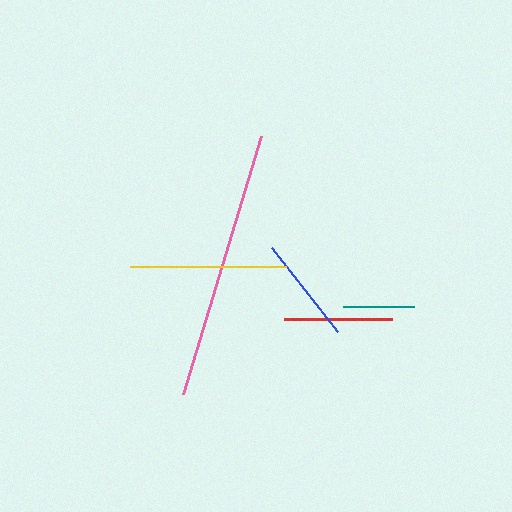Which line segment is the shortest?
The teal line is the shortest at approximately 71 pixels.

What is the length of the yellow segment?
The yellow segment is approximately 156 pixels long.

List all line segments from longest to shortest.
From longest to shortest: pink, yellow, red, blue, teal.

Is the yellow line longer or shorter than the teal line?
The yellow line is longer than the teal line.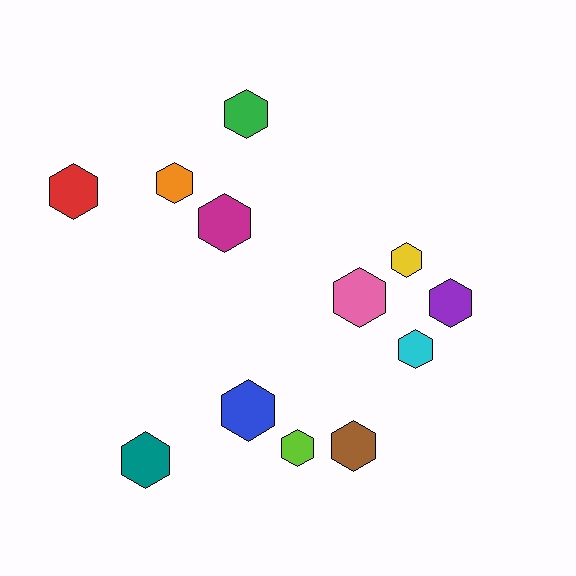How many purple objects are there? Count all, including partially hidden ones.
There is 1 purple object.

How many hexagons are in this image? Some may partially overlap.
There are 12 hexagons.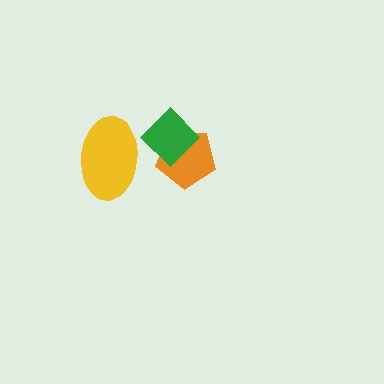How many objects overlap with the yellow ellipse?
1 object overlaps with the yellow ellipse.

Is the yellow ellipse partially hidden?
No, no other shape covers it.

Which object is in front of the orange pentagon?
The green diamond is in front of the orange pentagon.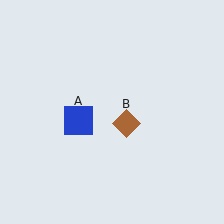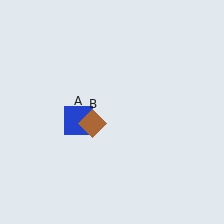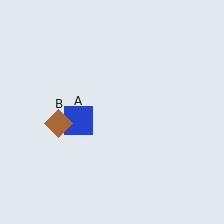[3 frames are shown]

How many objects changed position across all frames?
1 object changed position: brown diamond (object B).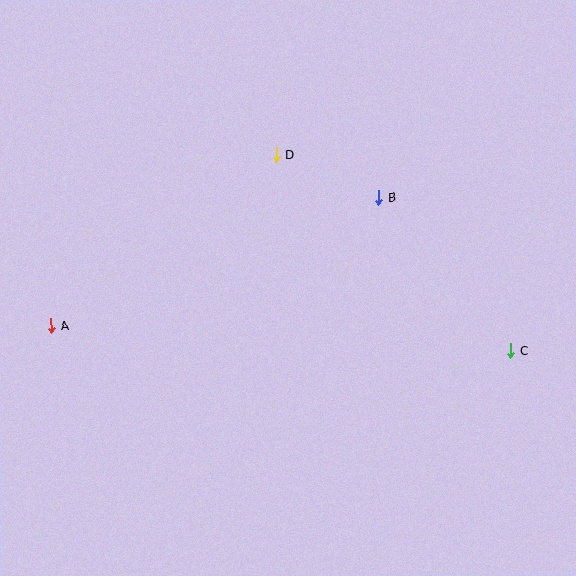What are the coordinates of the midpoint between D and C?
The midpoint between D and C is at (394, 253).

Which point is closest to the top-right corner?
Point B is closest to the top-right corner.